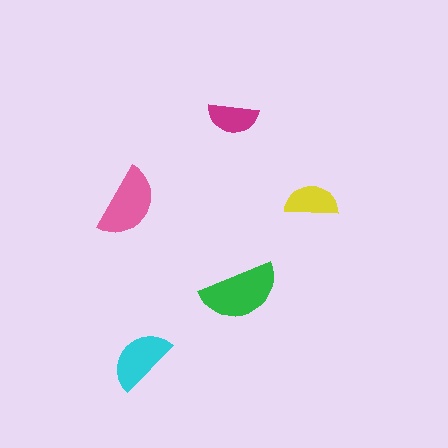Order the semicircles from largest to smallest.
the green one, the pink one, the cyan one, the yellow one, the magenta one.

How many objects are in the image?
There are 5 objects in the image.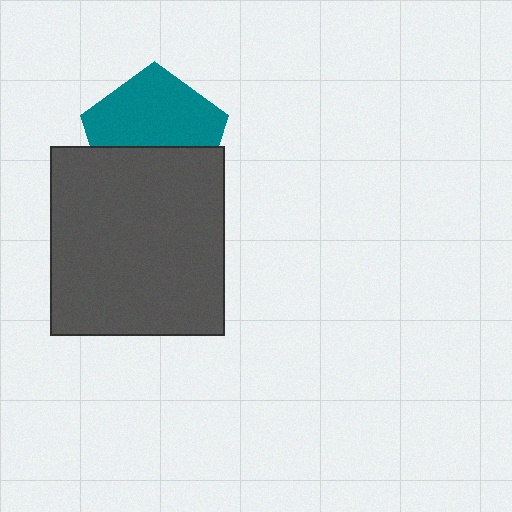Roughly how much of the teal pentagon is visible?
About half of it is visible (roughly 56%).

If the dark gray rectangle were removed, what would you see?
You would see the complete teal pentagon.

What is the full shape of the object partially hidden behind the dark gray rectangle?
The partially hidden object is a teal pentagon.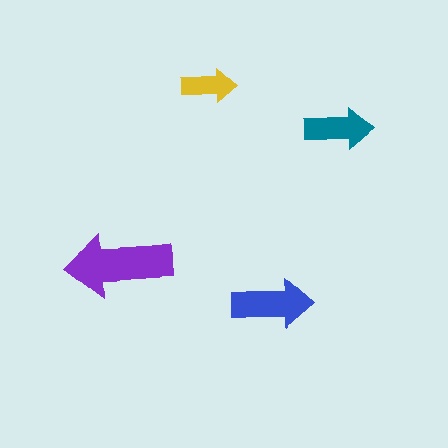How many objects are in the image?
There are 4 objects in the image.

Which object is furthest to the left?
The purple arrow is leftmost.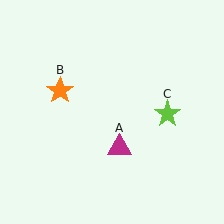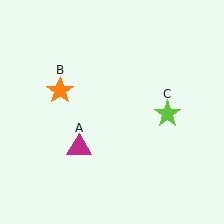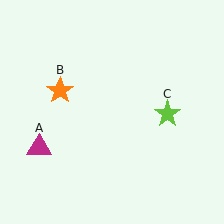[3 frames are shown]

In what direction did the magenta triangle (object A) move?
The magenta triangle (object A) moved left.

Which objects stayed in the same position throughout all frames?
Orange star (object B) and lime star (object C) remained stationary.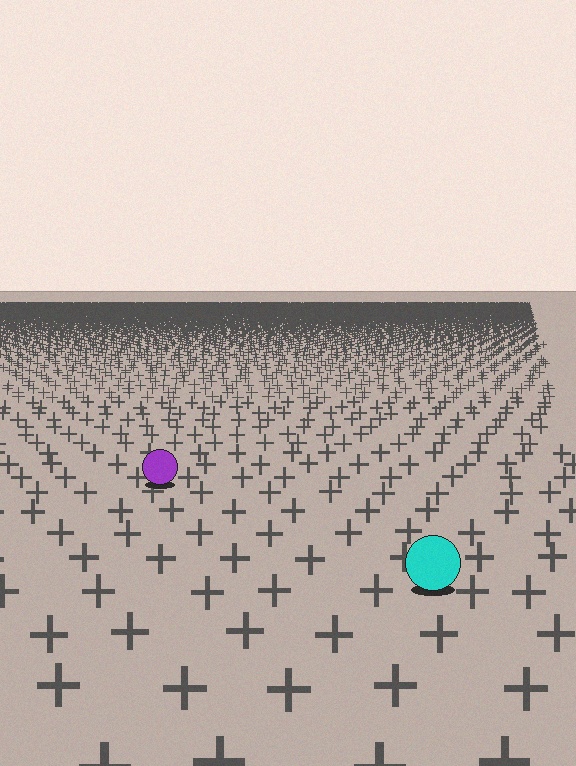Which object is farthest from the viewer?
The purple circle is farthest from the viewer. It appears smaller and the ground texture around it is denser.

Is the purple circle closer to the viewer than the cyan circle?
No. The cyan circle is closer — you can tell from the texture gradient: the ground texture is coarser near it.